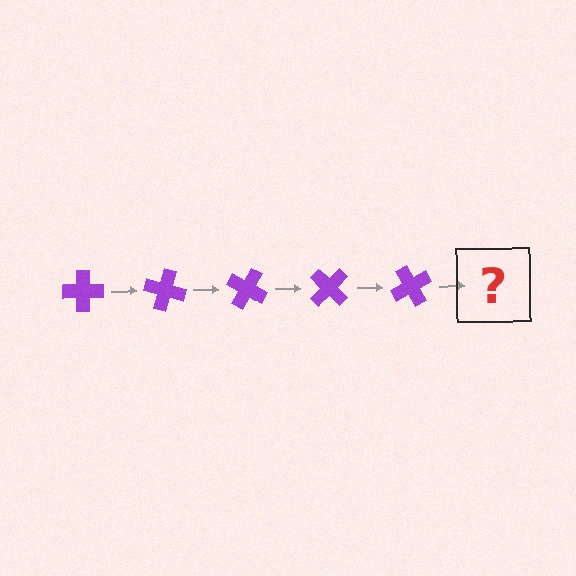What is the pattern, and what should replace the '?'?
The pattern is that the cross rotates 15 degrees each step. The '?' should be a purple cross rotated 75 degrees.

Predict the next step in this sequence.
The next step is a purple cross rotated 75 degrees.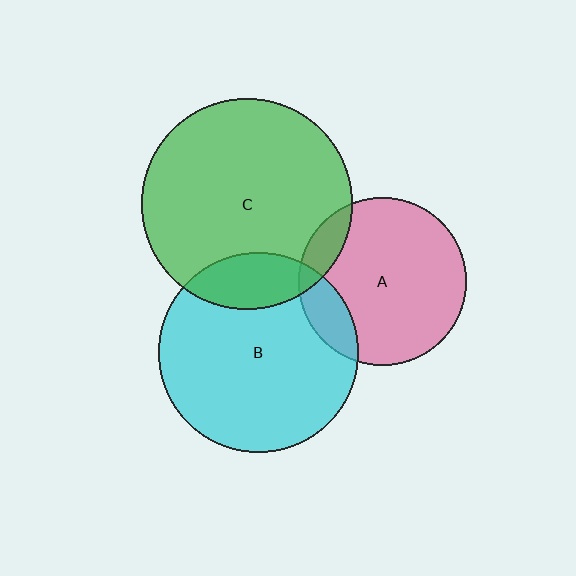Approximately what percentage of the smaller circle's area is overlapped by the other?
Approximately 10%.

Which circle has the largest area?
Circle C (green).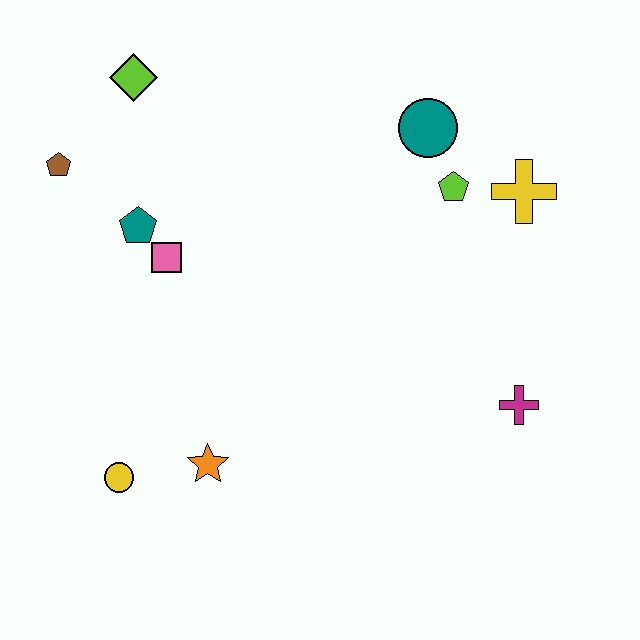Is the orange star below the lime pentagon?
Yes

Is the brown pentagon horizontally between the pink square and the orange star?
No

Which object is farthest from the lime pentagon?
The yellow circle is farthest from the lime pentagon.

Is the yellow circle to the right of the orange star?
No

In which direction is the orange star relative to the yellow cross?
The orange star is to the left of the yellow cross.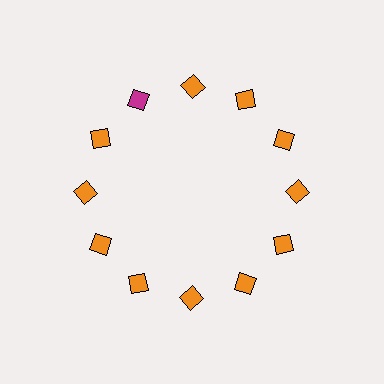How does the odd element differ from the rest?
It has a different color: magenta instead of orange.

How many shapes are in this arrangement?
There are 12 shapes arranged in a ring pattern.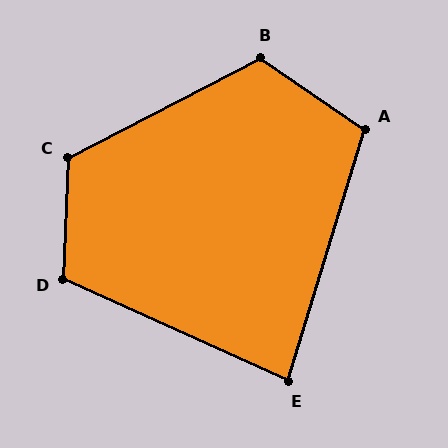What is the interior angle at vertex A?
Approximately 107 degrees (obtuse).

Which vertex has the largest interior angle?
C, at approximately 119 degrees.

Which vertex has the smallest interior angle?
E, at approximately 83 degrees.